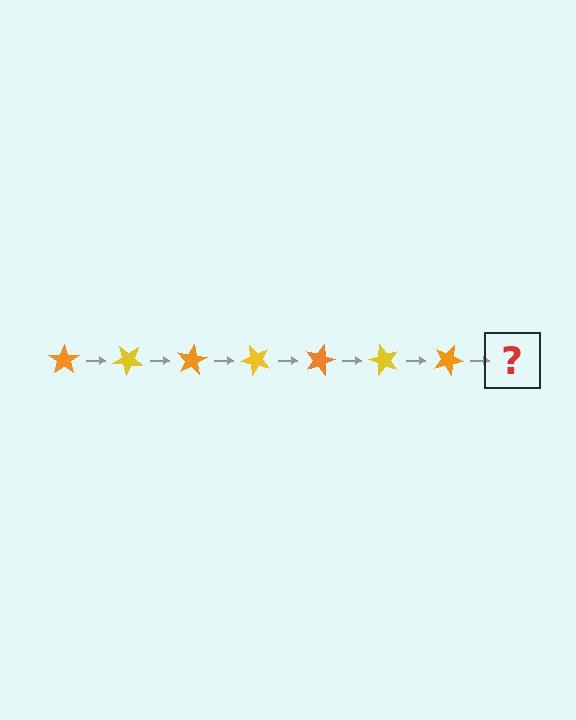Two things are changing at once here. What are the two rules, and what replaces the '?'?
The two rules are that it rotates 40 degrees each step and the color cycles through orange and yellow. The '?' should be a yellow star, rotated 280 degrees from the start.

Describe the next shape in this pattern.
It should be a yellow star, rotated 280 degrees from the start.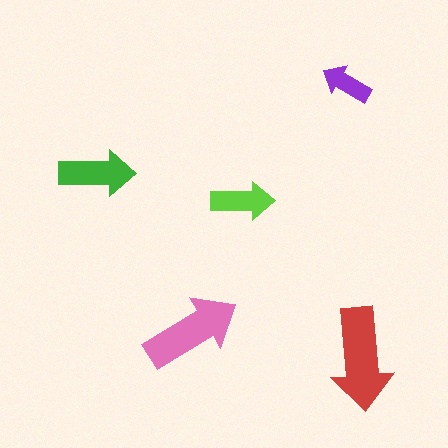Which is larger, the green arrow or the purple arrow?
The green one.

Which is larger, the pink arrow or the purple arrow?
The pink one.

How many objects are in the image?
There are 5 objects in the image.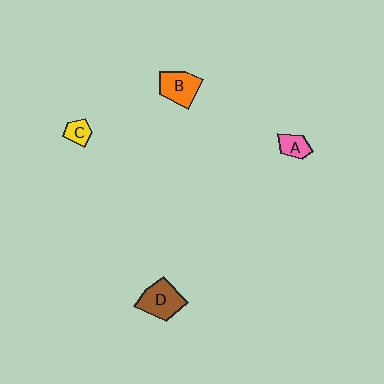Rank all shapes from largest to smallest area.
From largest to smallest: D (brown), B (orange), A (pink), C (yellow).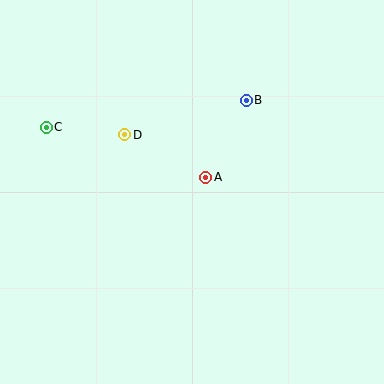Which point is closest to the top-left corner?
Point C is closest to the top-left corner.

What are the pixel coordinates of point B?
Point B is at (246, 100).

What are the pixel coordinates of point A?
Point A is at (206, 177).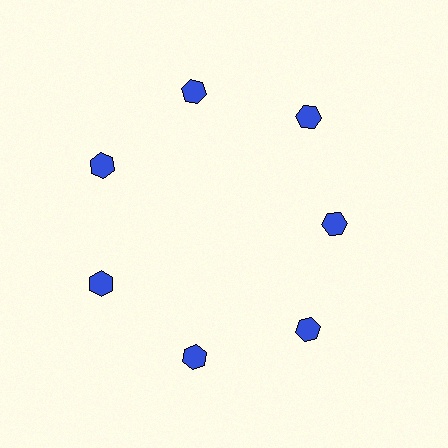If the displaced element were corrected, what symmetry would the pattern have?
It would have 7-fold rotational symmetry — the pattern would map onto itself every 51 degrees.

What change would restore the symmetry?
The symmetry would be restored by moving it outward, back onto the ring so that all 7 hexagons sit at equal angles and equal distance from the center.